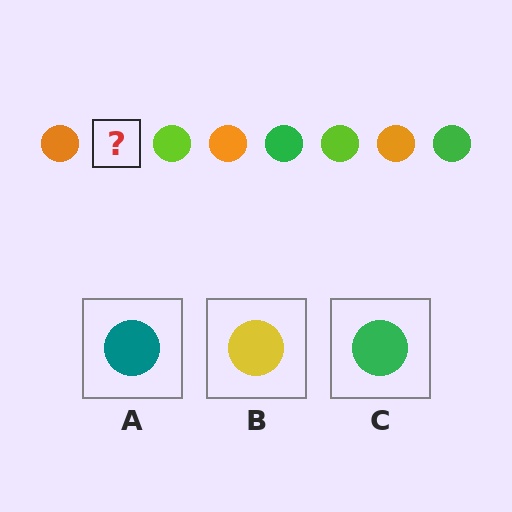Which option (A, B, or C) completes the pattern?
C.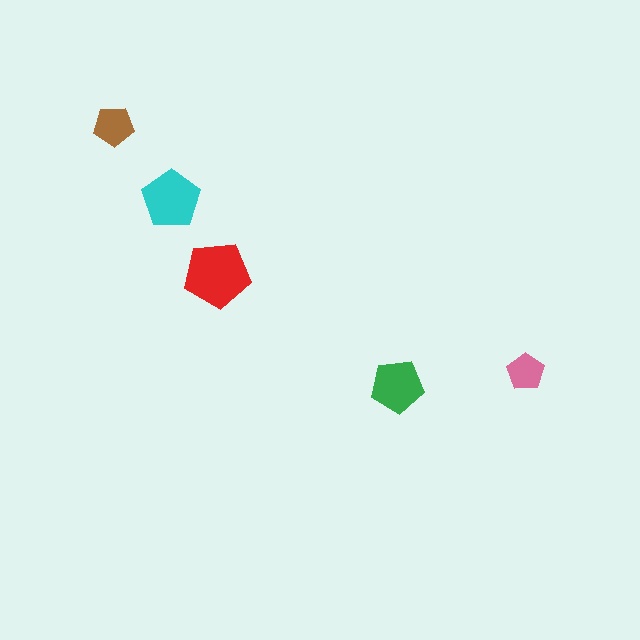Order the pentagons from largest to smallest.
the red one, the cyan one, the green one, the brown one, the pink one.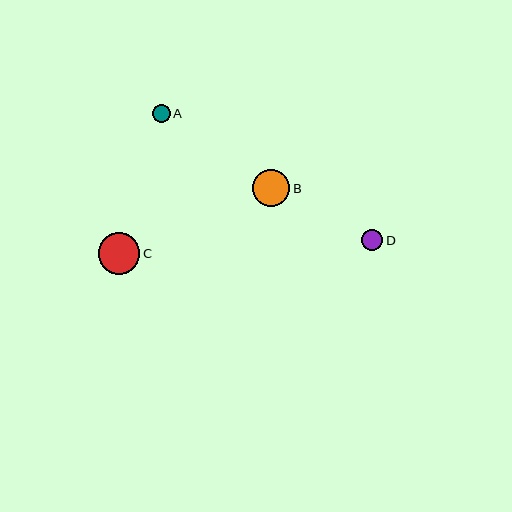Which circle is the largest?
Circle C is the largest with a size of approximately 41 pixels.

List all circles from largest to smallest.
From largest to smallest: C, B, D, A.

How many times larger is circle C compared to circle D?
Circle C is approximately 2.0 times the size of circle D.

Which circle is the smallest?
Circle A is the smallest with a size of approximately 17 pixels.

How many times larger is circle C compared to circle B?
Circle C is approximately 1.1 times the size of circle B.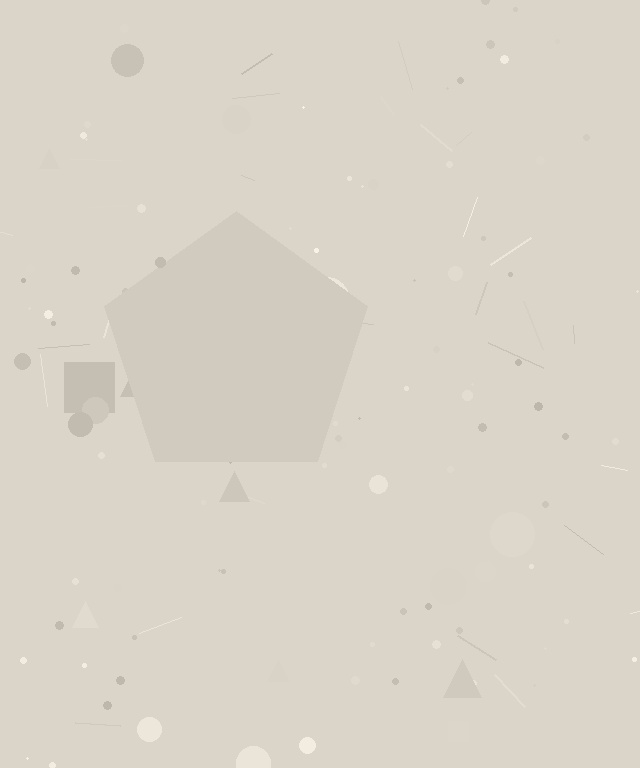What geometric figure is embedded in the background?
A pentagon is embedded in the background.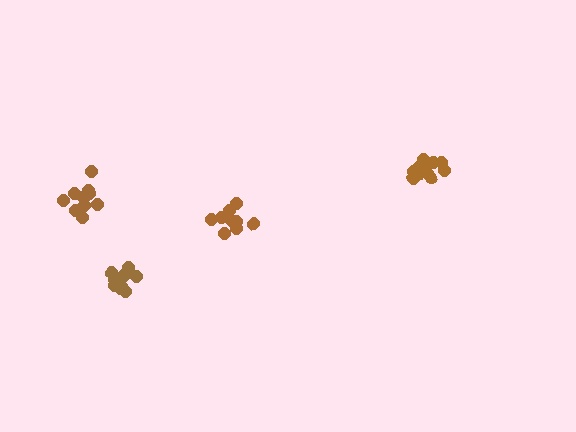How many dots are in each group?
Group 1: 14 dots, Group 2: 10 dots, Group 3: 13 dots, Group 4: 12 dots (49 total).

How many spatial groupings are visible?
There are 4 spatial groupings.